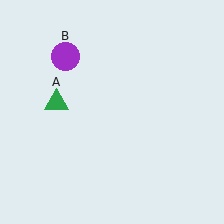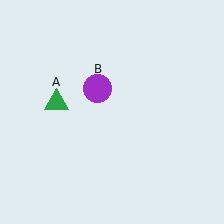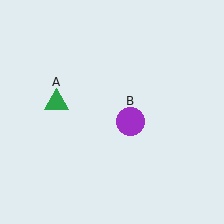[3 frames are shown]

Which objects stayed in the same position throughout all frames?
Green triangle (object A) remained stationary.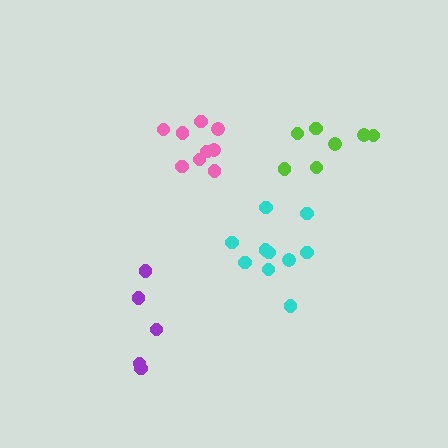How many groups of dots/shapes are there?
There are 4 groups.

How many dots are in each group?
Group 1: 10 dots, Group 2: 9 dots, Group 3: 5 dots, Group 4: 7 dots (31 total).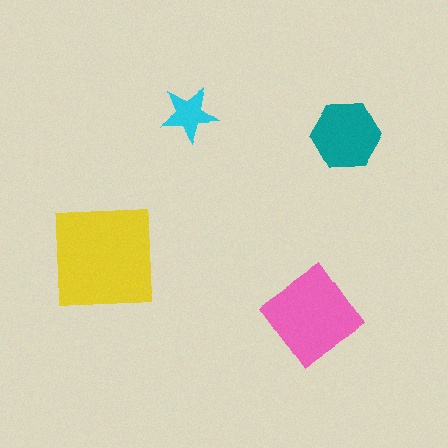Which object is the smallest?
The cyan star.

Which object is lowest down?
The pink diamond is bottommost.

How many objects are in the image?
There are 4 objects in the image.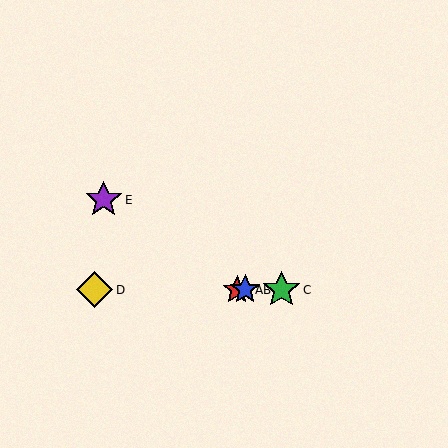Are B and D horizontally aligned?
Yes, both are at y≈290.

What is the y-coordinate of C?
Object C is at y≈290.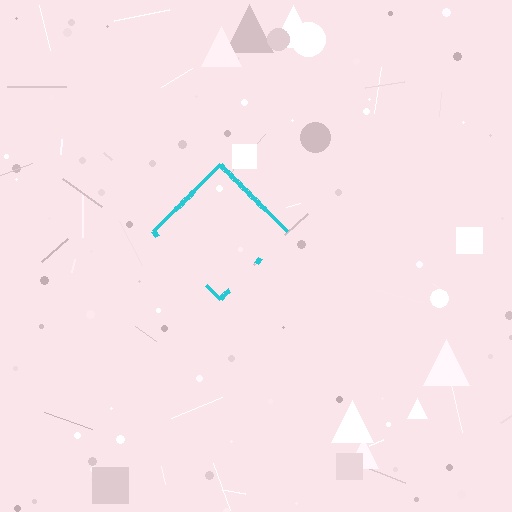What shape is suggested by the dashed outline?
The dashed outline suggests a diamond.